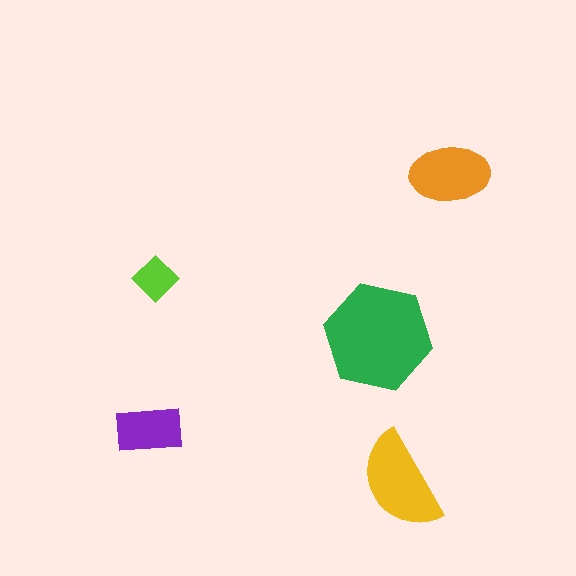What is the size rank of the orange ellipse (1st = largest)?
3rd.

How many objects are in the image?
There are 5 objects in the image.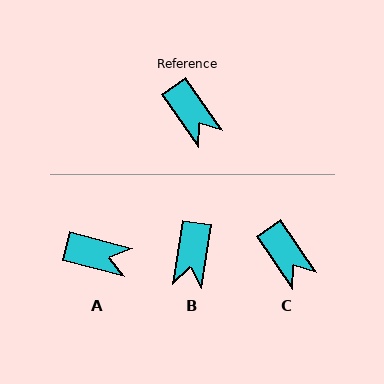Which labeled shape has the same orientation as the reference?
C.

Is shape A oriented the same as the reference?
No, it is off by about 40 degrees.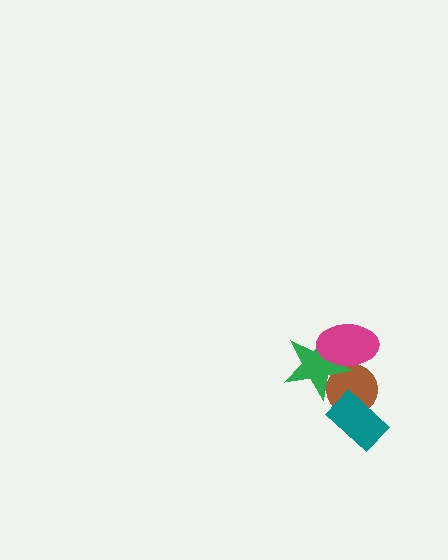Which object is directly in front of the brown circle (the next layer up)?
The green star is directly in front of the brown circle.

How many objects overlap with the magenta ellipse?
2 objects overlap with the magenta ellipse.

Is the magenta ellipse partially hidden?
No, no other shape covers it.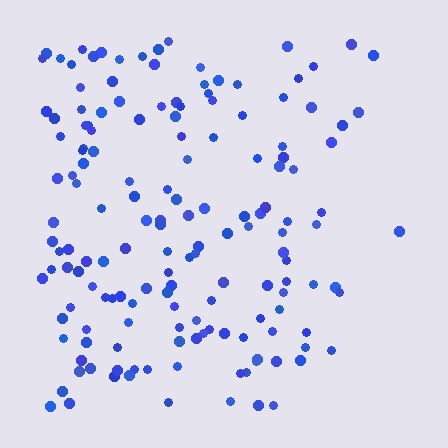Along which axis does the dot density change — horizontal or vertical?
Horizontal.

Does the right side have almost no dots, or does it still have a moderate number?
Still a moderate number, just noticeably fewer than the left.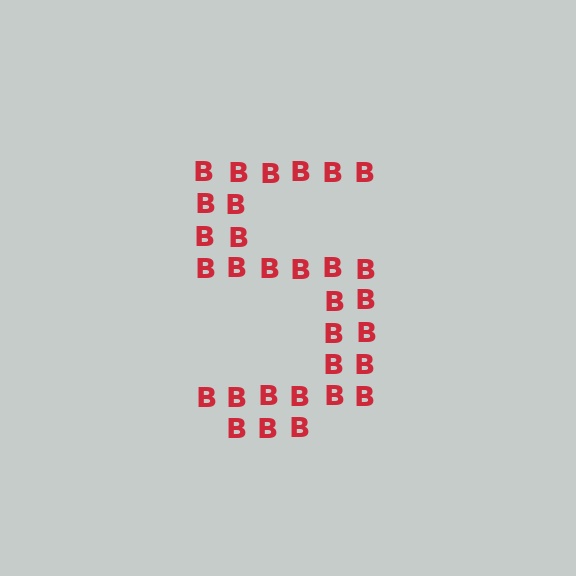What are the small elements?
The small elements are letter B's.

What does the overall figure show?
The overall figure shows the digit 5.